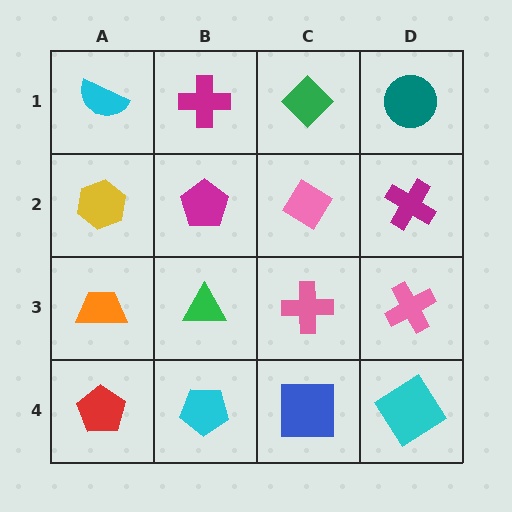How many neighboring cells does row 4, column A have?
2.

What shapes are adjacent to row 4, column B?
A green triangle (row 3, column B), a red pentagon (row 4, column A), a blue square (row 4, column C).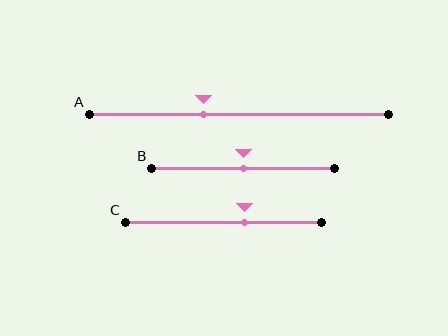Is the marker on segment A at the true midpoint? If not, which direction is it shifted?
No, the marker on segment A is shifted to the left by about 12% of the segment length.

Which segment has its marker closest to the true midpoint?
Segment B has its marker closest to the true midpoint.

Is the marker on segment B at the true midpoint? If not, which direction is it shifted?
Yes, the marker on segment B is at the true midpoint.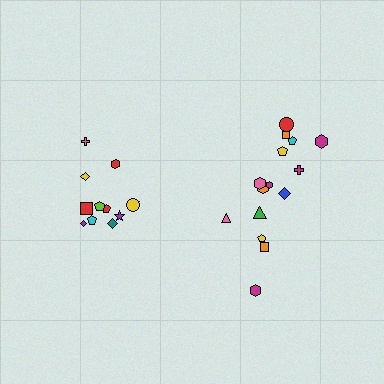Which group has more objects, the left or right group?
The right group.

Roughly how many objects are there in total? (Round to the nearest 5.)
Roughly 25 objects in total.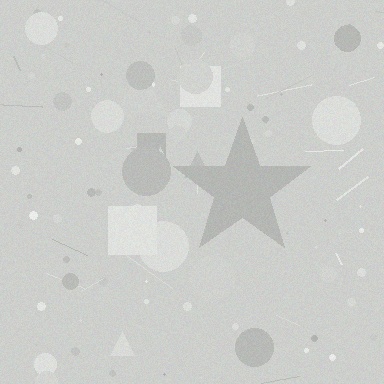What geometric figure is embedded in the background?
A star is embedded in the background.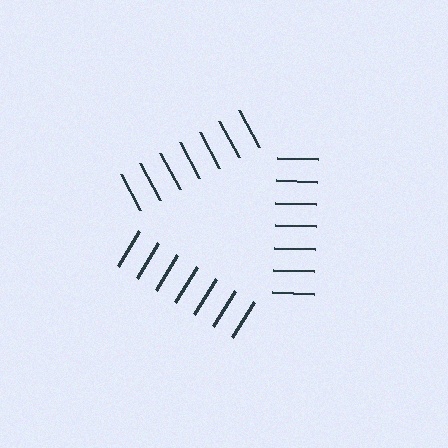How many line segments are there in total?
21 — 7 along each of the 3 edges.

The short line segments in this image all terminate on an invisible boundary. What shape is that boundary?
An illusory triangle — the line segments terminate on its edges but no continuous stroke is drawn.